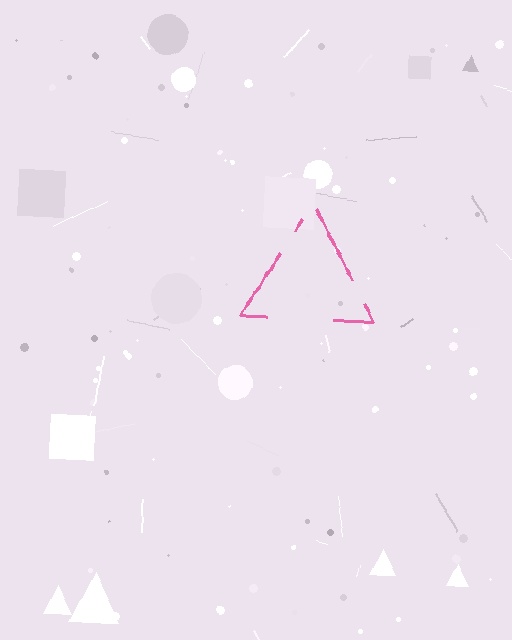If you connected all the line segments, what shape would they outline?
They would outline a triangle.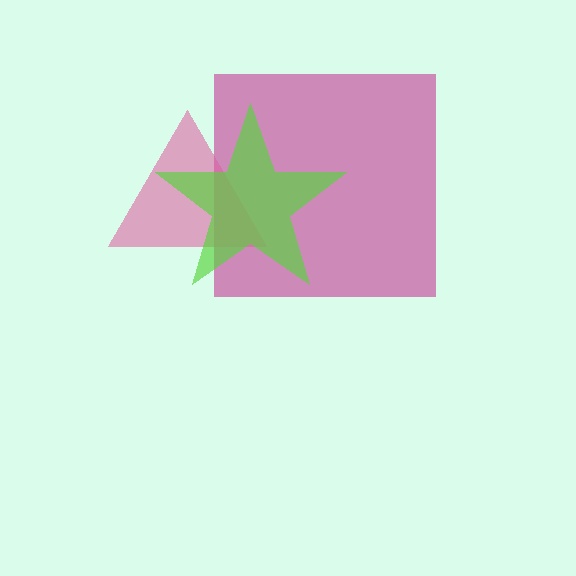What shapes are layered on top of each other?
The layered shapes are: a magenta square, a pink triangle, a lime star.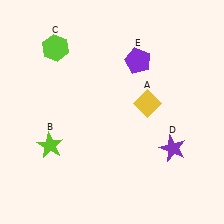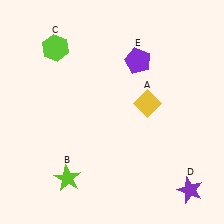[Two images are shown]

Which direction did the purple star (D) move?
The purple star (D) moved down.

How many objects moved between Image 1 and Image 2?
2 objects moved between the two images.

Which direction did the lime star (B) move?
The lime star (B) moved down.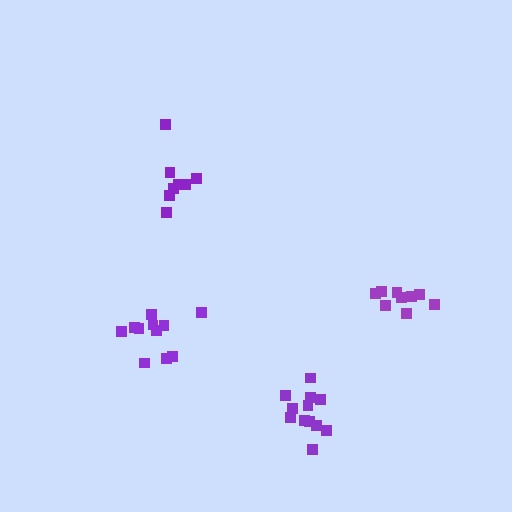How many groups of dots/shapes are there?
There are 4 groups.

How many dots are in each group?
Group 1: 8 dots, Group 2: 11 dots, Group 3: 9 dots, Group 4: 12 dots (40 total).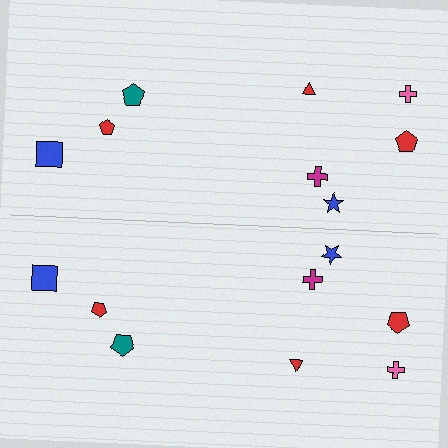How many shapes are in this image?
There are 16 shapes in this image.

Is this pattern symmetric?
Yes, this pattern has bilateral (reflection) symmetry.